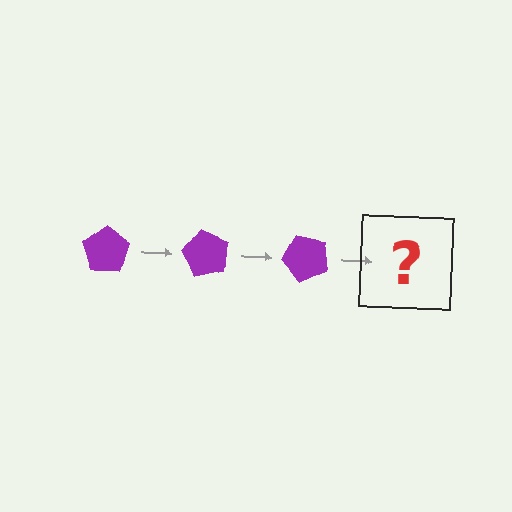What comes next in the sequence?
The next element should be a purple pentagon rotated 180 degrees.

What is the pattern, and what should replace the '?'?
The pattern is that the pentagon rotates 60 degrees each step. The '?' should be a purple pentagon rotated 180 degrees.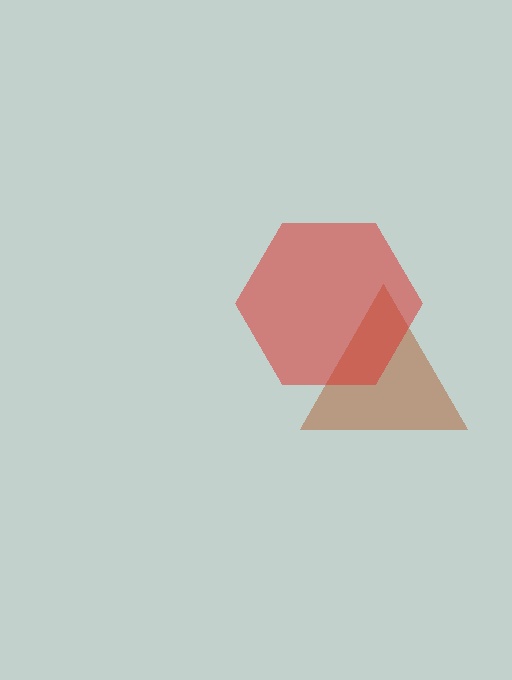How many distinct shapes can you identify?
There are 2 distinct shapes: a brown triangle, a red hexagon.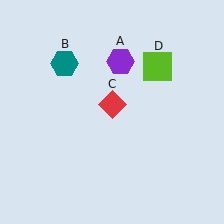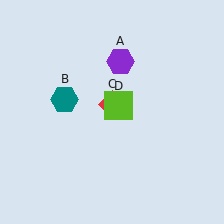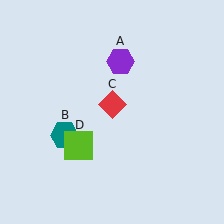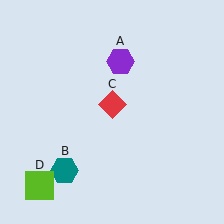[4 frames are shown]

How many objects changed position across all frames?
2 objects changed position: teal hexagon (object B), lime square (object D).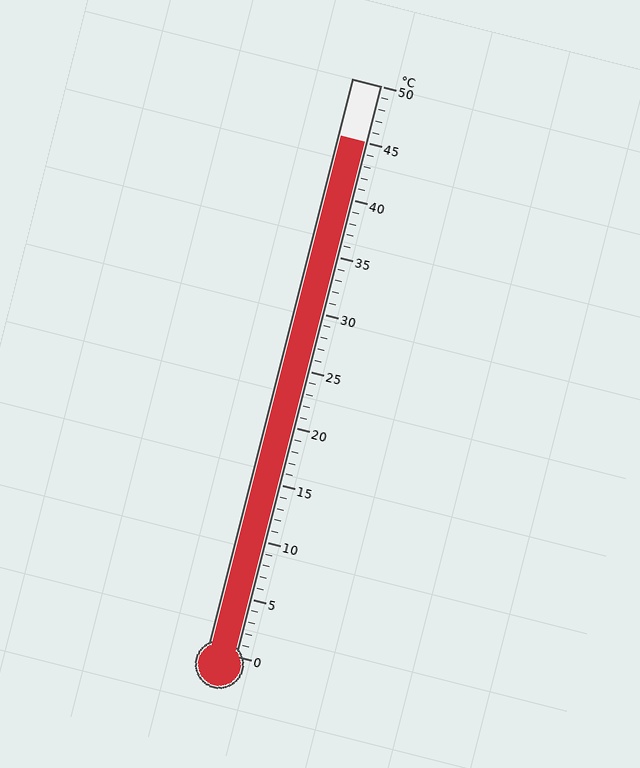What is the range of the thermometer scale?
The thermometer scale ranges from 0°C to 50°C.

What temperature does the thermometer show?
The thermometer shows approximately 45°C.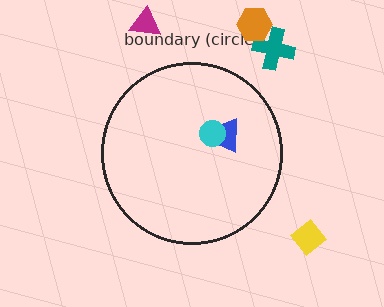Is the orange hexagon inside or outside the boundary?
Outside.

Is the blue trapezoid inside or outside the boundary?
Inside.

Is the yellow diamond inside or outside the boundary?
Outside.